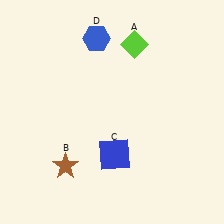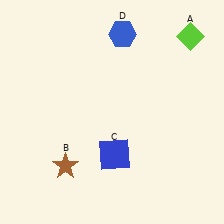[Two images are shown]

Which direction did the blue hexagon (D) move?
The blue hexagon (D) moved right.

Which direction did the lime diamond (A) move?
The lime diamond (A) moved right.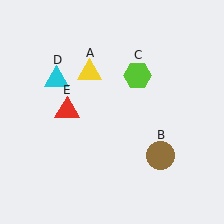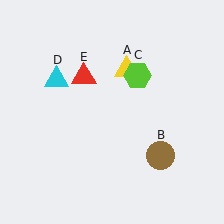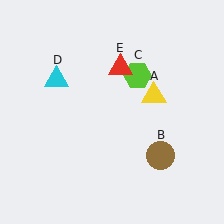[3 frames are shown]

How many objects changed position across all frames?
2 objects changed position: yellow triangle (object A), red triangle (object E).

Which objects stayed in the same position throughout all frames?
Brown circle (object B) and lime hexagon (object C) and cyan triangle (object D) remained stationary.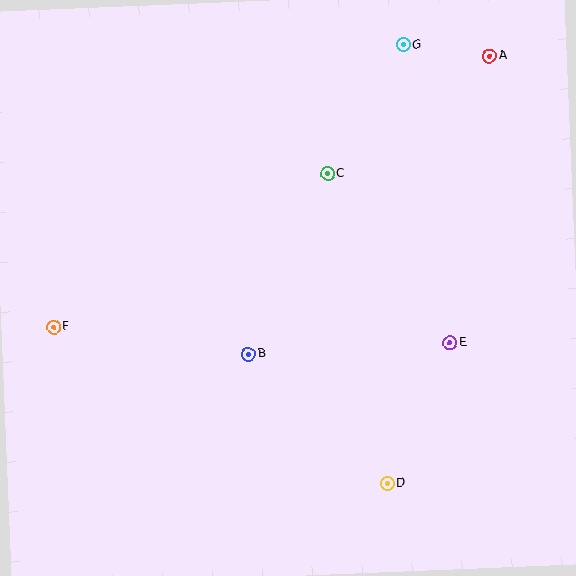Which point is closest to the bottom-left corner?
Point F is closest to the bottom-left corner.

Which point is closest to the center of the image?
Point B at (248, 354) is closest to the center.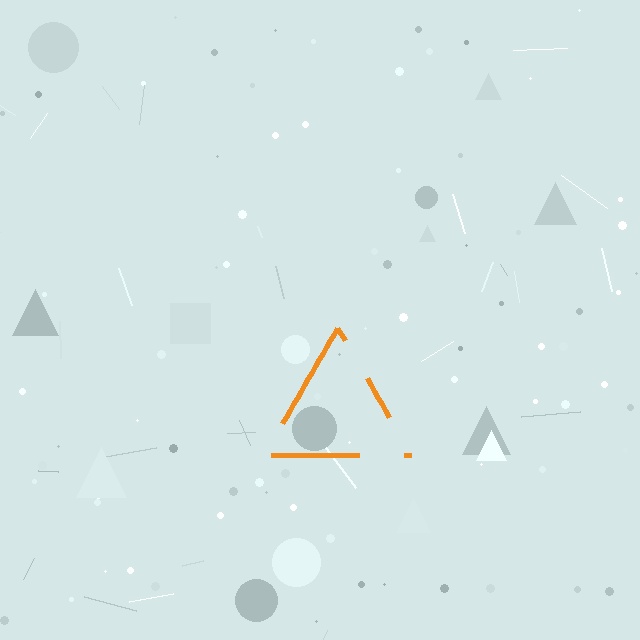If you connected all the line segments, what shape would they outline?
They would outline a triangle.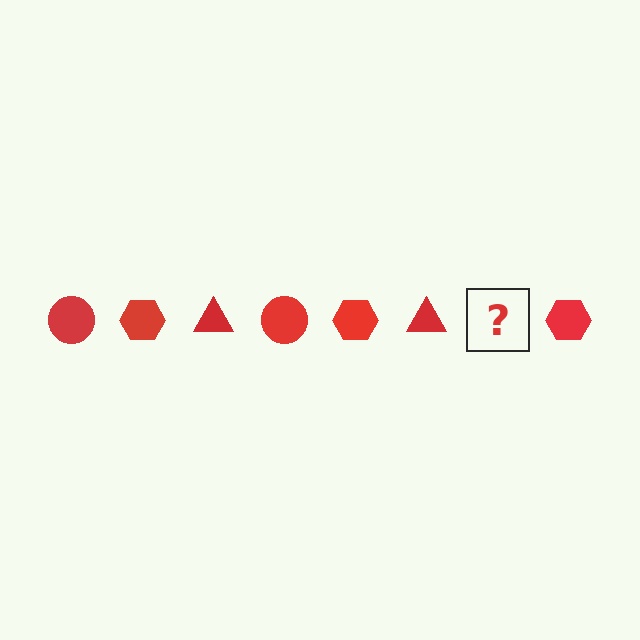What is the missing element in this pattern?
The missing element is a red circle.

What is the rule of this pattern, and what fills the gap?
The rule is that the pattern cycles through circle, hexagon, triangle shapes in red. The gap should be filled with a red circle.